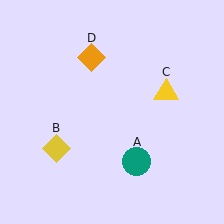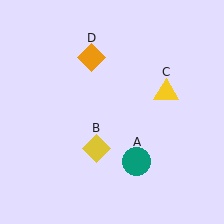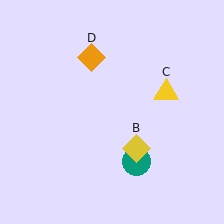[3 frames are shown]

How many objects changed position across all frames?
1 object changed position: yellow diamond (object B).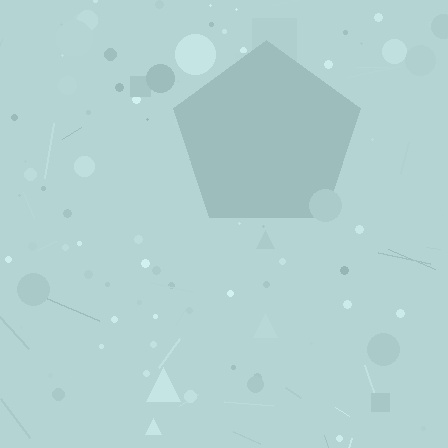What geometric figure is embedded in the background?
A pentagon is embedded in the background.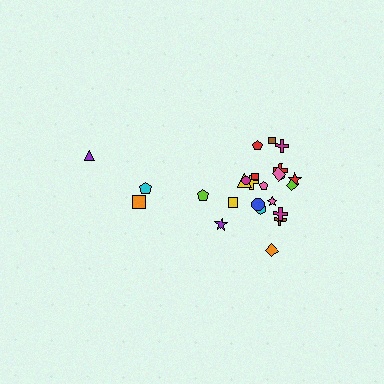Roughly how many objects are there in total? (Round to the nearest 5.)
Roughly 25 objects in total.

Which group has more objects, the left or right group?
The right group.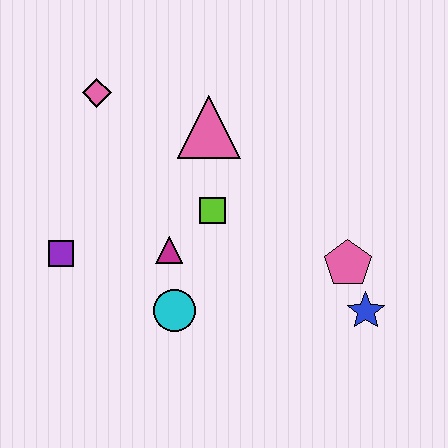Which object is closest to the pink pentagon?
The blue star is closest to the pink pentagon.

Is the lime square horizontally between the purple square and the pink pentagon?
Yes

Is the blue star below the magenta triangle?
Yes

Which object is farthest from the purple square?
The blue star is farthest from the purple square.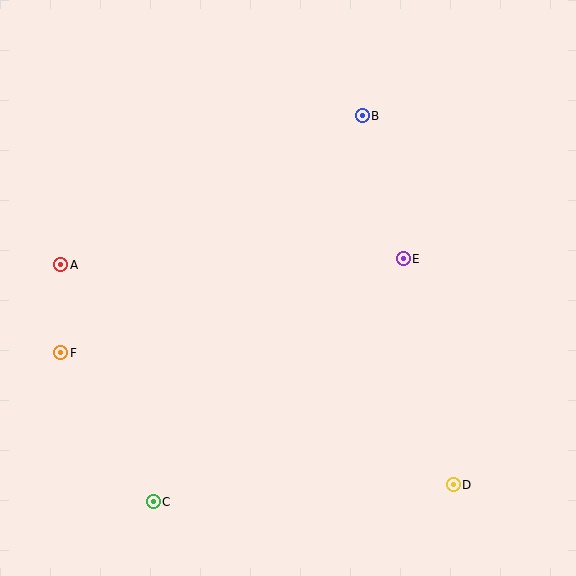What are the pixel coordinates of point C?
Point C is at (153, 502).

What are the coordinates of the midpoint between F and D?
The midpoint between F and D is at (257, 419).